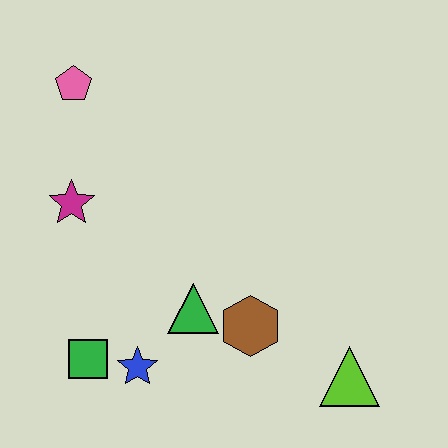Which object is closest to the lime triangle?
The brown hexagon is closest to the lime triangle.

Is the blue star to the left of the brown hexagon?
Yes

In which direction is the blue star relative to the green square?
The blue star is to the right of the green square.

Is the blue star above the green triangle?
No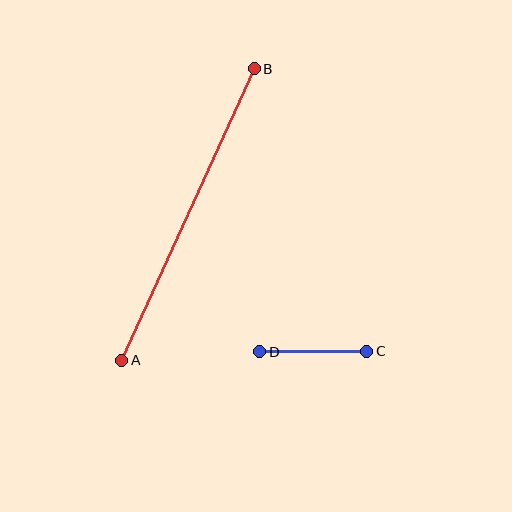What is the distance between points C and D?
The distance is approximately 107 pixels.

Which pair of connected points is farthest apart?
Points A and B are farthest apart.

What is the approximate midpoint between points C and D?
The midpoint is at approximately (313, 352) pixels.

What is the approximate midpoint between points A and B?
The midpoint is at approximately (188, 214) pixels.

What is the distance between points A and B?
The distance is approximately 320 pixels.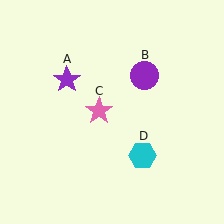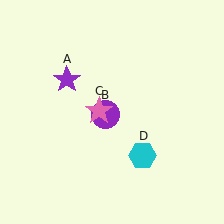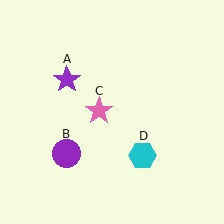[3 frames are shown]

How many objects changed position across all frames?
1 object changed position: purple circle (object B).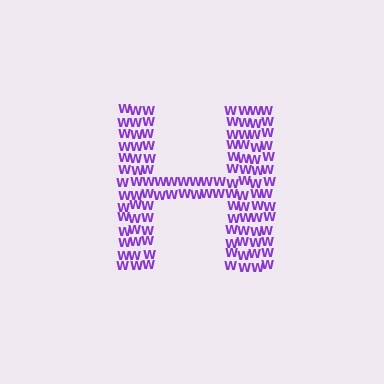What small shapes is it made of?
It is made of small letter W's.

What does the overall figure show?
The overall figure shows the letter H.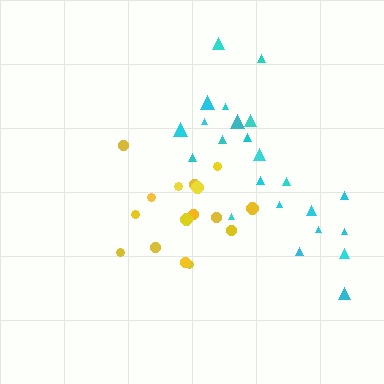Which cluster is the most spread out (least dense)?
Cyan.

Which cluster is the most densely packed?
Yellow.